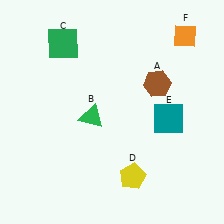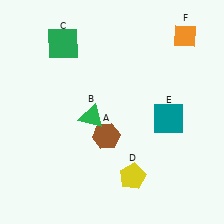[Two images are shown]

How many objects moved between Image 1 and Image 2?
1 object moved between the two images.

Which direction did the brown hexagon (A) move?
The brown hexagon (A) moved down.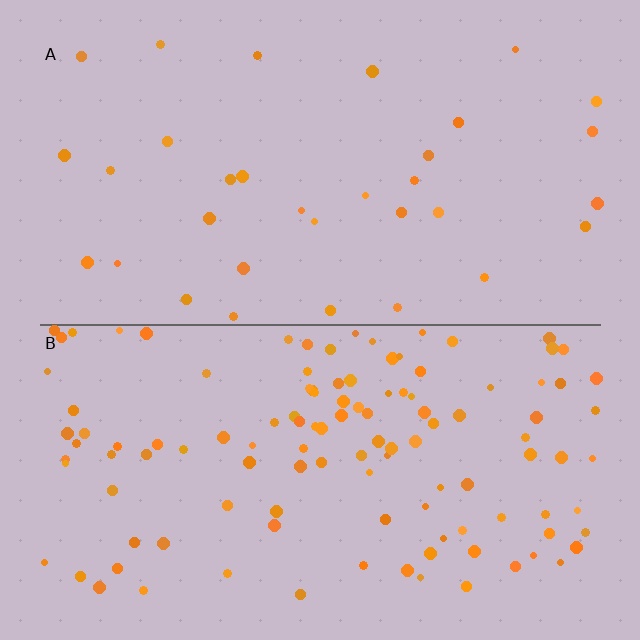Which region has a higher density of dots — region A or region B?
B (the bottom).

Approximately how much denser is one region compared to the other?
Approximately 3.6× — region B over region A.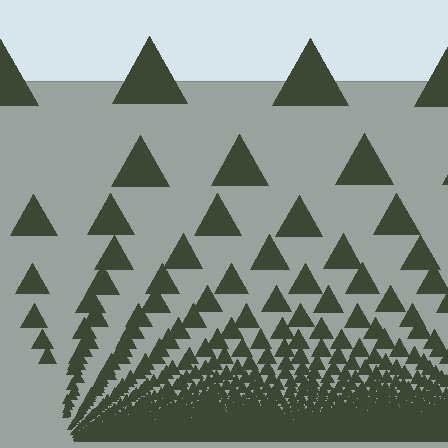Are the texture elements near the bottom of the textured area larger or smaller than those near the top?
Smaller. The gradient is inverted — elements near the bottom are smaller and denser.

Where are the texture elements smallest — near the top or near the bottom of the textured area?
Near the bottom.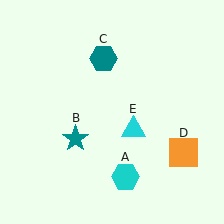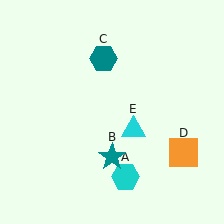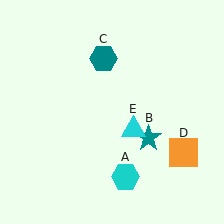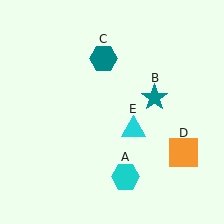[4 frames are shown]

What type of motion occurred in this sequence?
The teal star (object B) rotated counterclockwise around the center of the scene.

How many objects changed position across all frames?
1 object changed position: teal star (object B).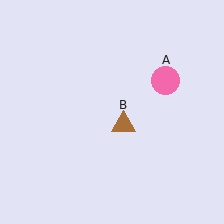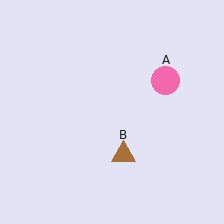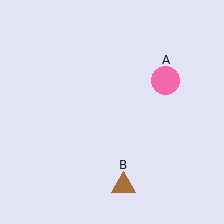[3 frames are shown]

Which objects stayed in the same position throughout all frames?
Pink circle (object A) remained stationary.